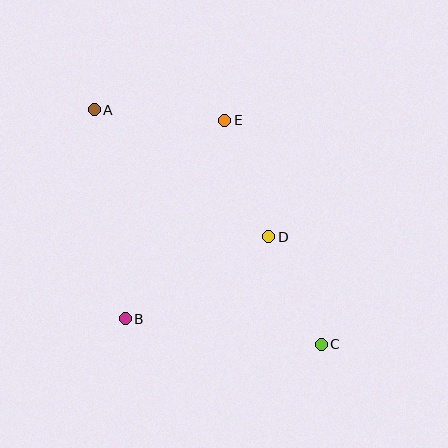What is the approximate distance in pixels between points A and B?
The distance between A and B is approximately 211 pixels.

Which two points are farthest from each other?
Points A and C are farthest from each other.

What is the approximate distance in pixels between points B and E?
The distance between B and E is approximately 222 pixels.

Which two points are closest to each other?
Points C and D are closest to each other.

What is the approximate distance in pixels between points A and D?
The distance between A and D is approximately 216 pixels.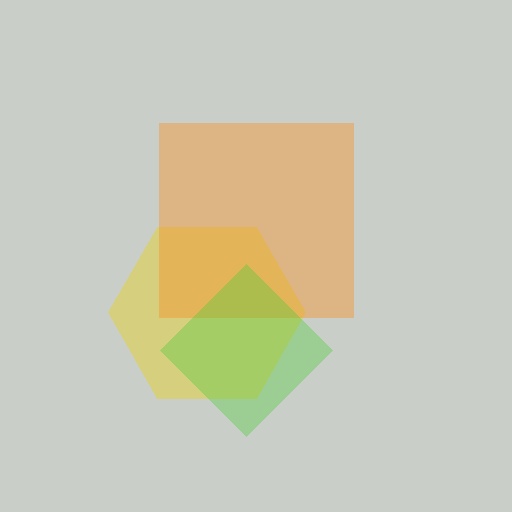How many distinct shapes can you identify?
There are 3 distinct shapes: a yellow hexagon, an orange square, a lime diamond.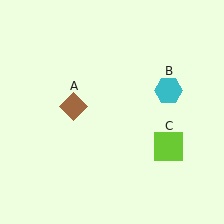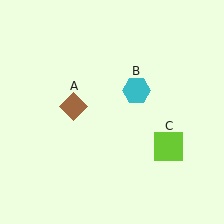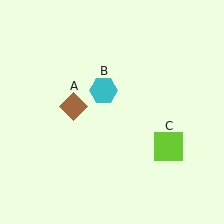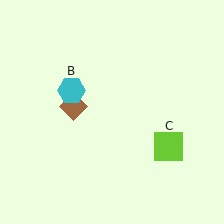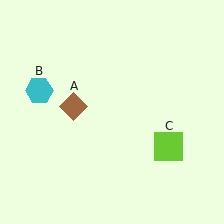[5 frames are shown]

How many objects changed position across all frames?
1 object changed position: cyan hexagon (object B).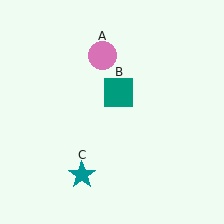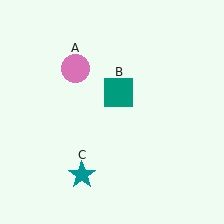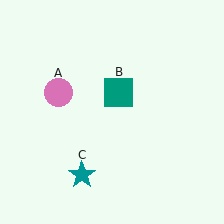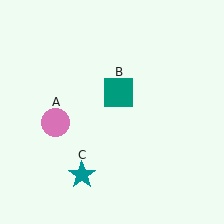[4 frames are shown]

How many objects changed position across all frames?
1 object changed position: pink circle (object A).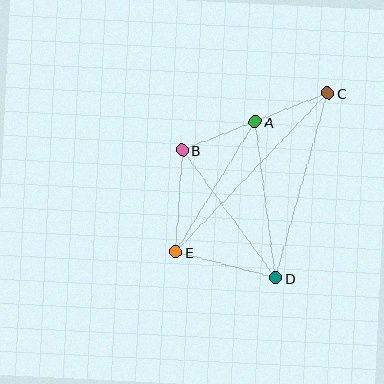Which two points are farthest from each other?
Points C and E are farthest from each other.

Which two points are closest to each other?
Points A and C are closest to each other.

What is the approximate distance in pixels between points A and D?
The distance between A and D is approximately 157 pixels.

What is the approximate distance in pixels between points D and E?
The distance between D and E is approximately 103 pixels.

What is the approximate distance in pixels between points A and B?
The distance between A and B is approximately 78 pixels.